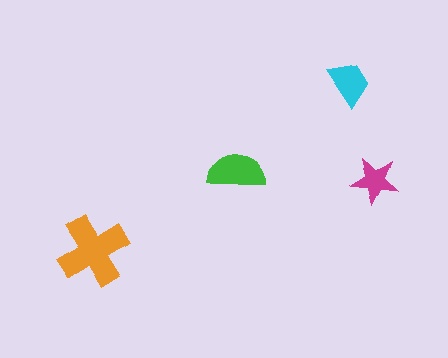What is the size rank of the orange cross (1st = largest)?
1st.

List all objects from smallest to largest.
The magenta star, the cyan trapezoid, the green semicircle, the orange cross.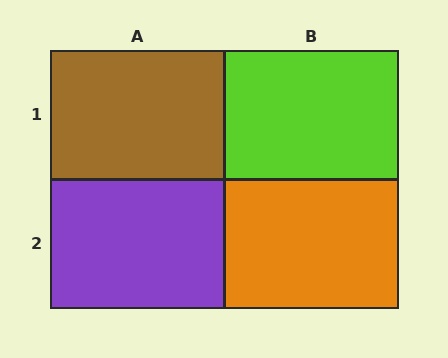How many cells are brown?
1 cell is brown.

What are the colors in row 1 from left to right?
Brown, lime.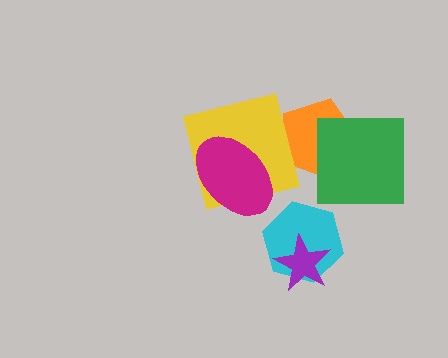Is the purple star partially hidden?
No, no other shape covers it.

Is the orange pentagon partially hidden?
Yes, it is partially covered by another shape.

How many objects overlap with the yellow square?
2 objects overlap with the yellow square.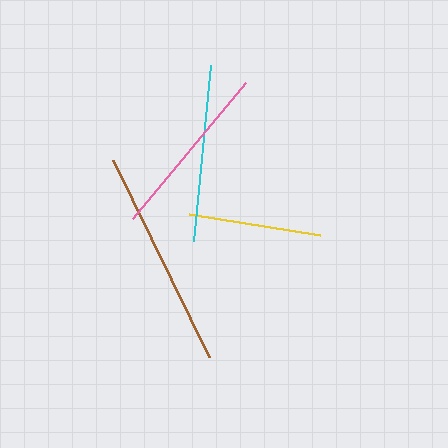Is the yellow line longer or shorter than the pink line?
The pink line is longer than the yellow line.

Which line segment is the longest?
The brown line is the longest at approximately 219 pixels.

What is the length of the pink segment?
The pink segment is approximately 177 pixels long.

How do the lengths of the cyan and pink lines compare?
The cyan and pink lines are approximately the same length.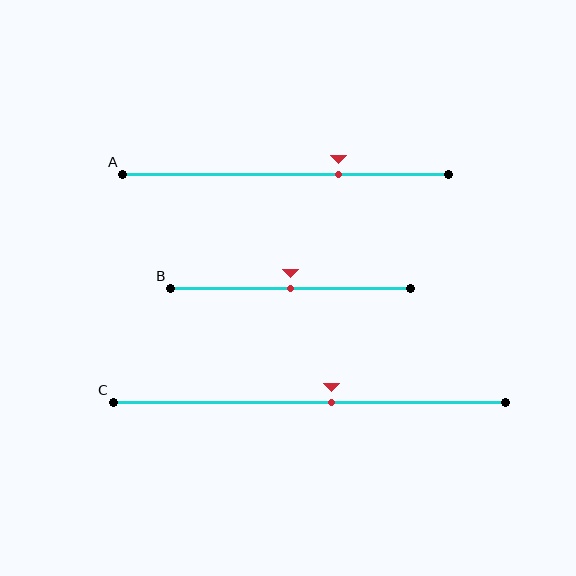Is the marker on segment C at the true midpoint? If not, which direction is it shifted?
No, the marker on segment C is shifted to the right by about 6% of the segment length.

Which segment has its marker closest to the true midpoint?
Segment B has its marker closest to the true midpoint.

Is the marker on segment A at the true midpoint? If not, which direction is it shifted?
No, the marker on segment A is shifted to the right by about 16% of the segment length.